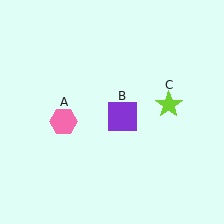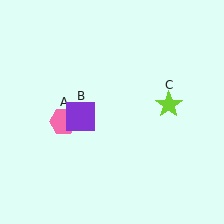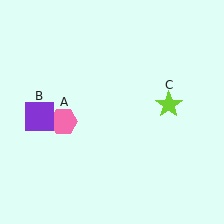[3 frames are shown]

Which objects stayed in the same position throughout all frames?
Pink hexagon (object A) and lime star (object C) remained stationary.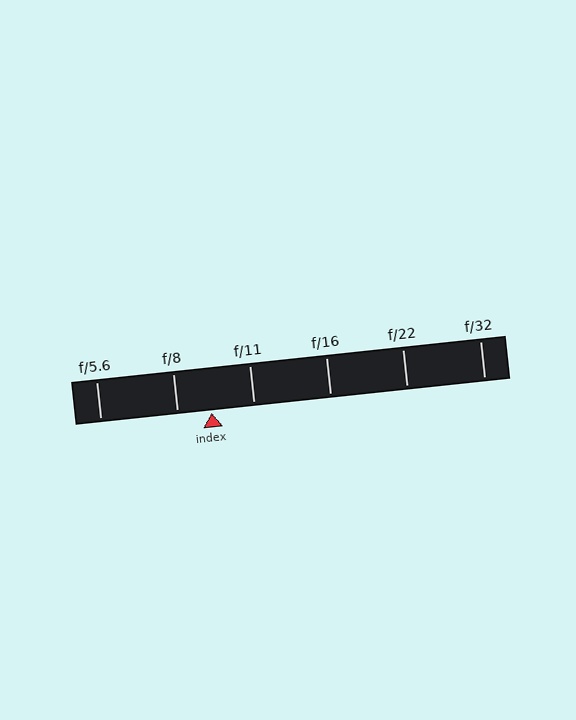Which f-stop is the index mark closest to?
The index mark is closest to f/8.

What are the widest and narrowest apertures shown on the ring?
The widest aperture shown is f/5.6 and the narrowest is f/32.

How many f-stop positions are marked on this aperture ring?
There are 6 f-stop positions marked.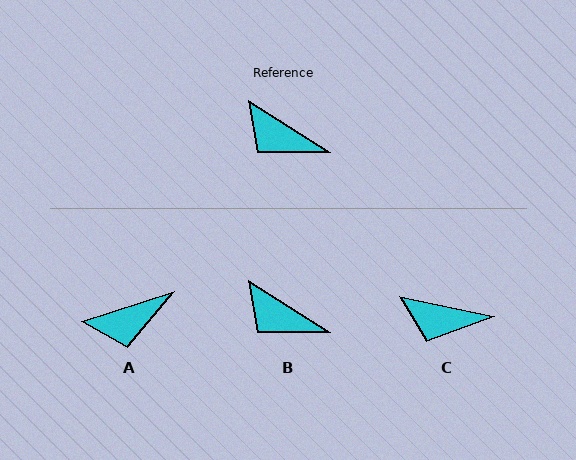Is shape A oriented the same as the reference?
No, it is off by about 50 degrees.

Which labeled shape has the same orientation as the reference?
B.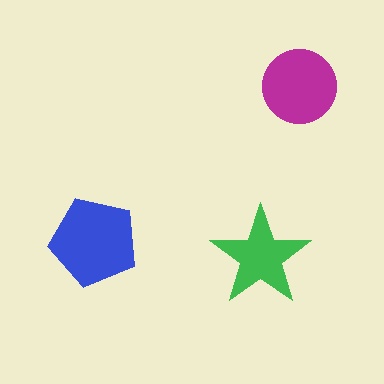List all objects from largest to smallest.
The blue pentagon, the magenta circle, the green star.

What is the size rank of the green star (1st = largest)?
3rd.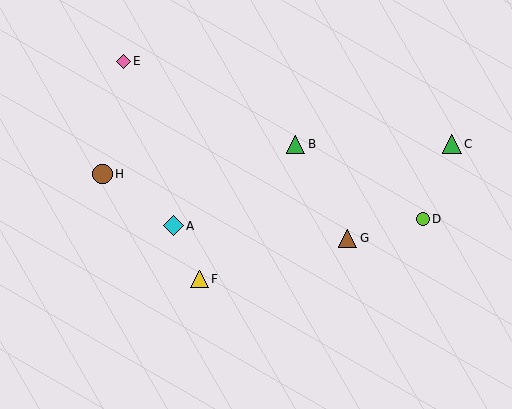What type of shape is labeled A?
Shape A is a cyan diamond.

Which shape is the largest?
The cyan diamond (labeled A) is the largest.